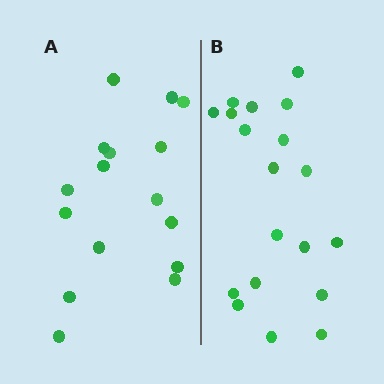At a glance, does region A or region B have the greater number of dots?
Region B (the right region) has more dots.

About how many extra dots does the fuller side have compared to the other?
Region B has just a few more — roughly 2 or 3 more dots than region A.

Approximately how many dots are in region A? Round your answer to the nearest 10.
About 20 dots. (The exact count is 16, which rounds to 20.)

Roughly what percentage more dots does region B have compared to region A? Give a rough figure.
About 20% more.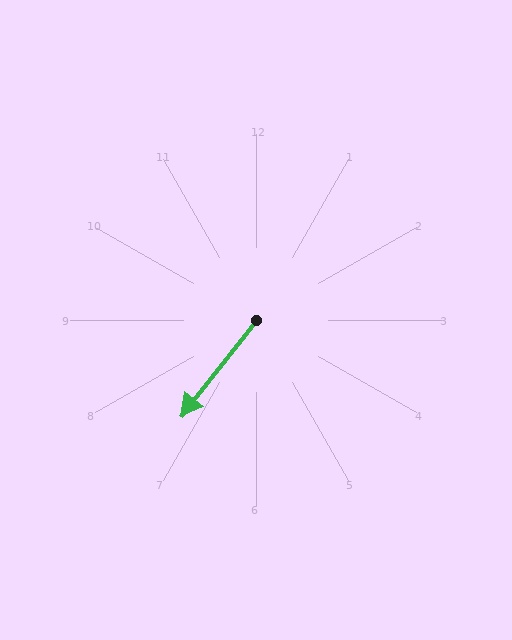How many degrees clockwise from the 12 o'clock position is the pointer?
Approximately 218 degrees.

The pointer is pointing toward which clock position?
Roughly 7 o'clock.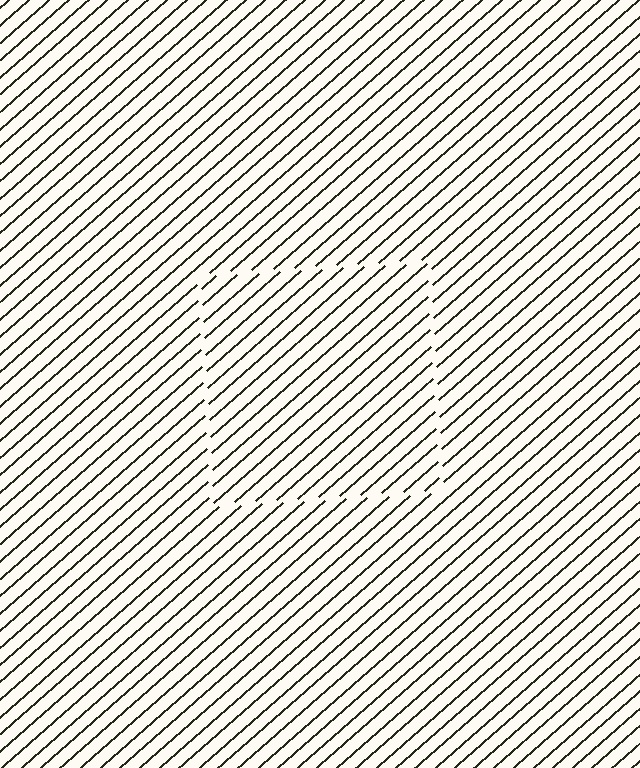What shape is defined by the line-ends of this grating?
An illusory square. The interior of the shape contains the same grating, shifted by half a period — the contour is defined by the phase discontinuity where line-ends from the inner and outer gratings abut.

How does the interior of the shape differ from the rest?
The interior of the shape contains the same grating, shifted by half a period — the contour is defined by the phase discontinuity where line-ends from the inner and outer gratings abut.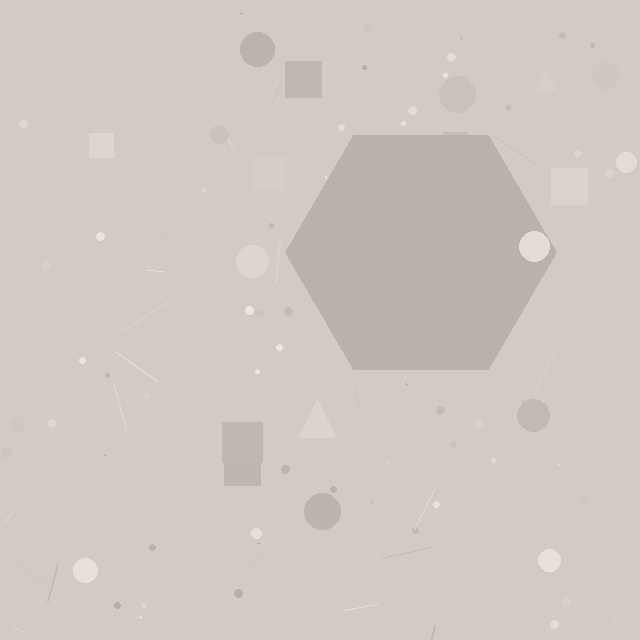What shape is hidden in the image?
A hexagon is hidden in the image.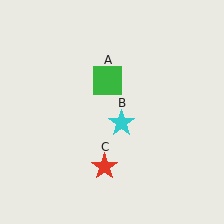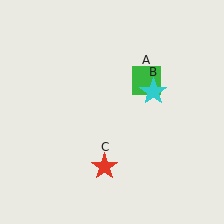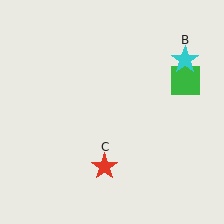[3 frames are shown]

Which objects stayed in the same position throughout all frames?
Red star (object C) remained stationary.